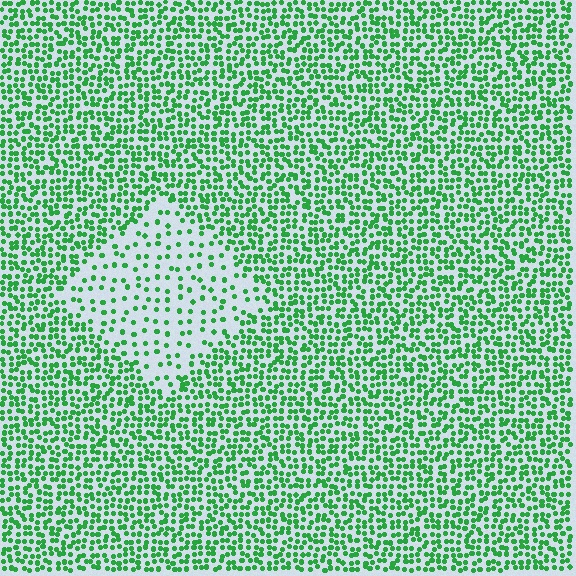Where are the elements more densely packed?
The elements are more densely packed outside the diamond boundary.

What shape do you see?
I see a diamond.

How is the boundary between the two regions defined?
The boundary is defined by a change in element density (approximately 2.6x ratio). All elements are the same color, size, and shape.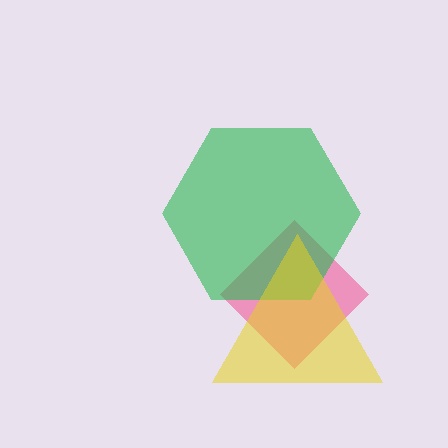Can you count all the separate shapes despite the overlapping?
Yes, there are 3 separate shapes.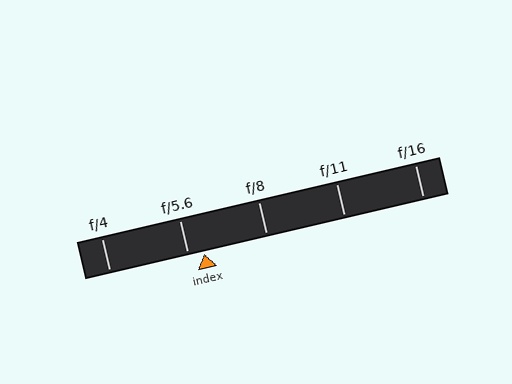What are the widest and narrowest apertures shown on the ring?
The widest aperture shown is f/4 and the narrowest is f/16.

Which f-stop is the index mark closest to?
The index mark is closest to f/5.6.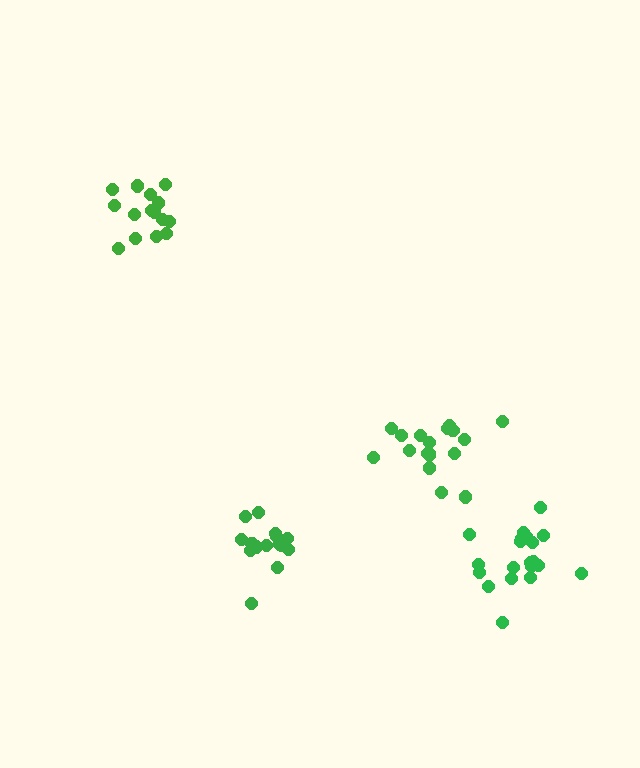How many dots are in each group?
Group 1: 20 dots, Group 2: 15 dots, Group 3: 18 dots, Group 4: 16 dots (69 total).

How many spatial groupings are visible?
There are 4 spatial groupings.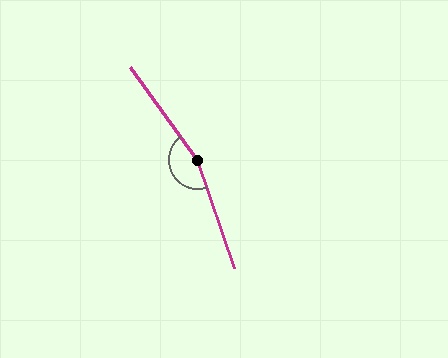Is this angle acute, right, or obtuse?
It is obtuse.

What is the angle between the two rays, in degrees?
Approximately 163 degrees.